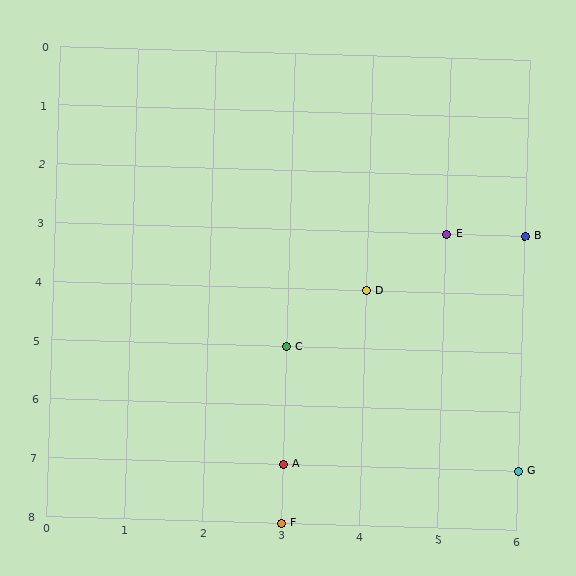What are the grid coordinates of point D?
Point D is at grid coordinates (4, 4).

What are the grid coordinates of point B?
Point B is at grid coordinates (6, 3).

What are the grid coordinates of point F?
Point F is at grid coordinates (3, 8).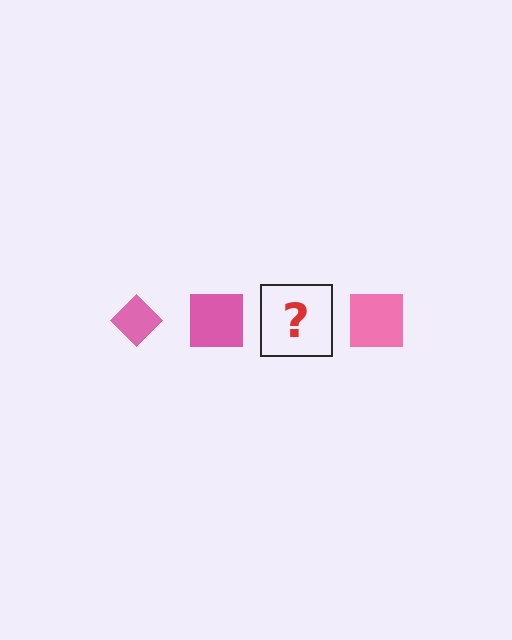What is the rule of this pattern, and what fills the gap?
The rule is that the pattern cycles through diamond, square shapes in pink. The gap should be filled with a pink diamond.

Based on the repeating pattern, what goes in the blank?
The blank should be a pink diamond.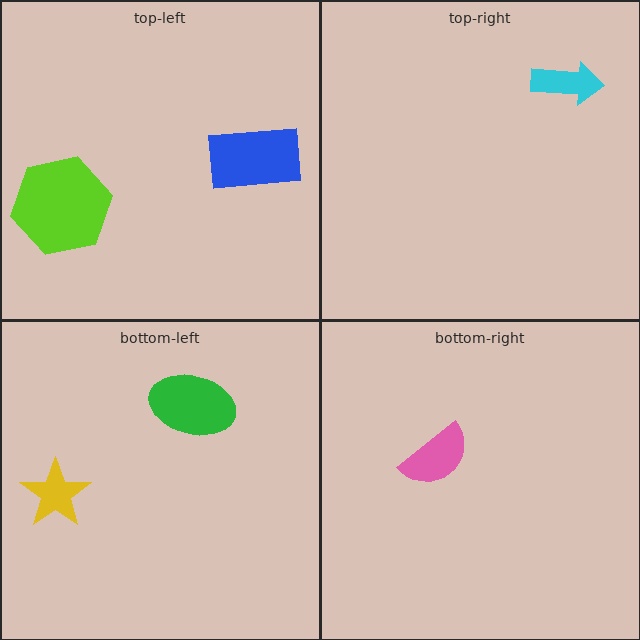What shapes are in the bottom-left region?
The green ellipse, the yellow star.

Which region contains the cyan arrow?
The top-right region.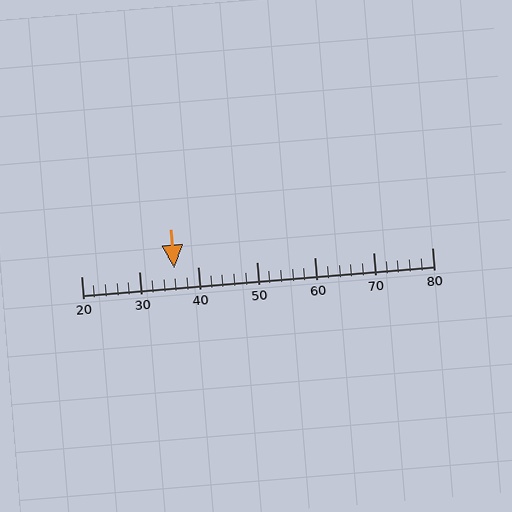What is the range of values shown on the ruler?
The ruler shows values from 20 to 80.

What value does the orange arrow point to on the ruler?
The orange arrow points to approximately 36.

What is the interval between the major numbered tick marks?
The major tick marks are spaced 10 units apart.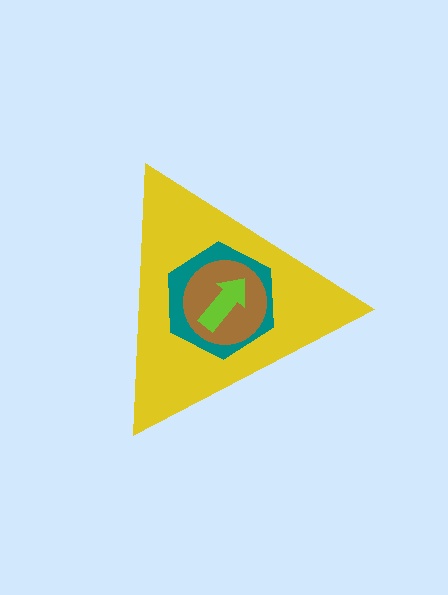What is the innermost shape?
The lime arrow.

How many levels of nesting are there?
4.